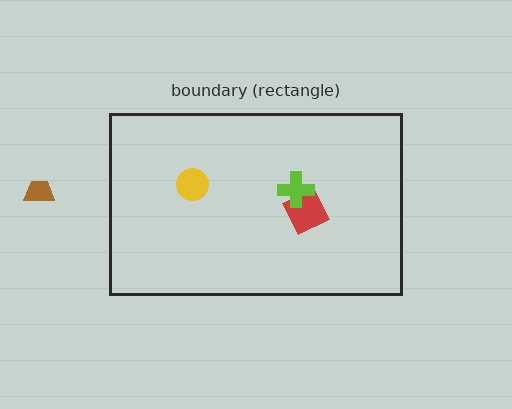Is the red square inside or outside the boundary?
Inside.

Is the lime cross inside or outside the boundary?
Inside.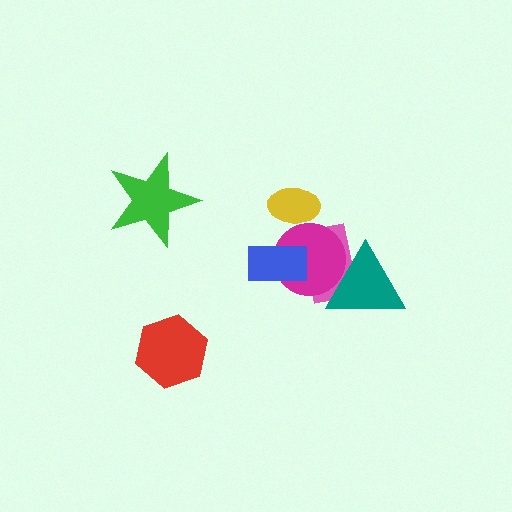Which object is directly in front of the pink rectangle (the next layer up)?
The teal triangle is directly in front of the pink rectangle.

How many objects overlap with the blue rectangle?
2 objects overlap with the blue rectangle.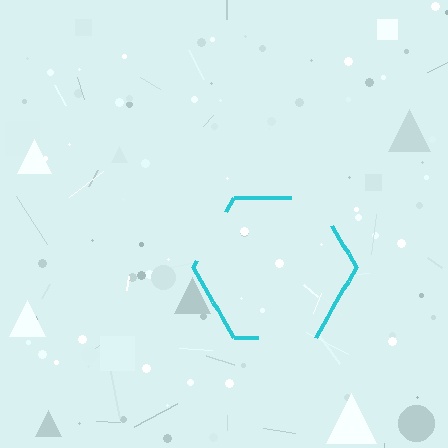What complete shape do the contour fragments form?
The contour fragments form a hexagon.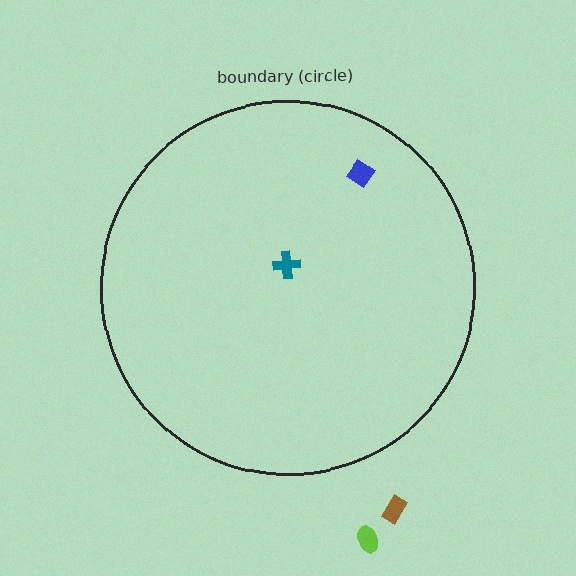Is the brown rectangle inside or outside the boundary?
Outside.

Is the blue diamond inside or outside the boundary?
Inside.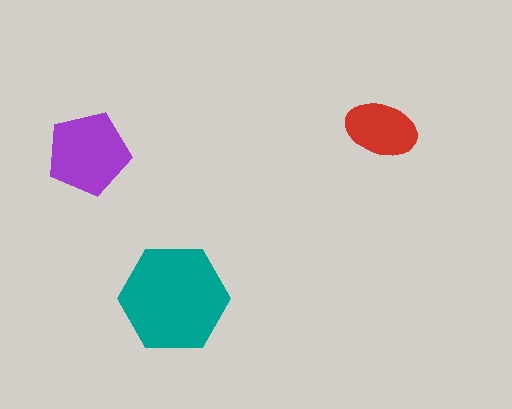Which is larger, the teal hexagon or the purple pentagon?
The teal hexagon.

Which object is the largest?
The teal hexagon.